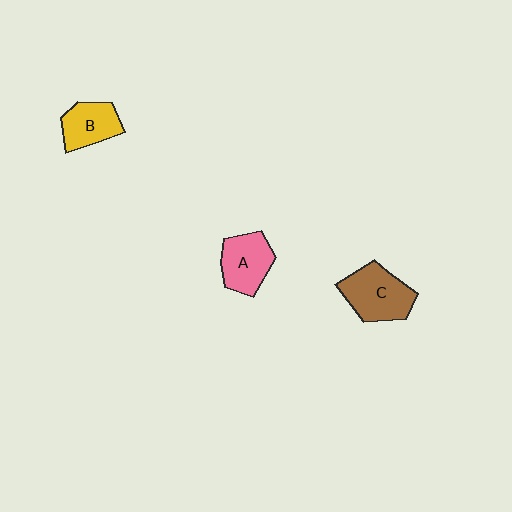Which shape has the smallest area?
Shape B (yellow).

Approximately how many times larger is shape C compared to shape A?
Approximately 1.2 times.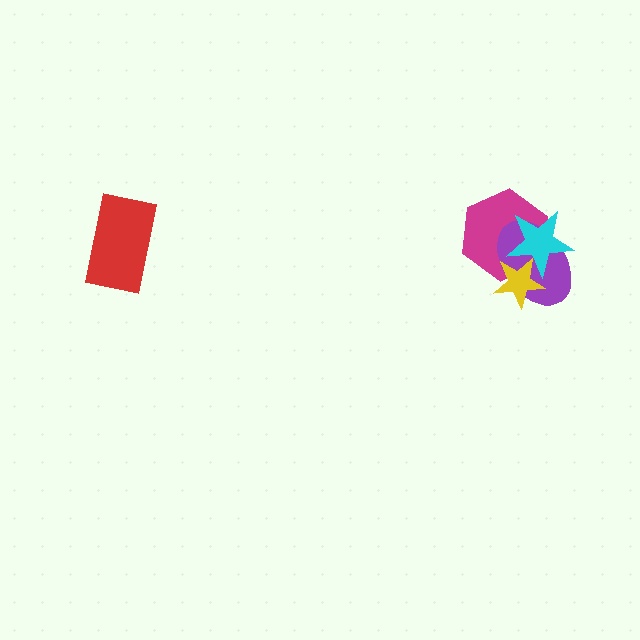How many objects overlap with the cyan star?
3 objects overlap with the cyan star.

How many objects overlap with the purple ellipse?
3 objects overlap with the purple ellipse.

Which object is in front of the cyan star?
The yellow star is in front of the cyan star.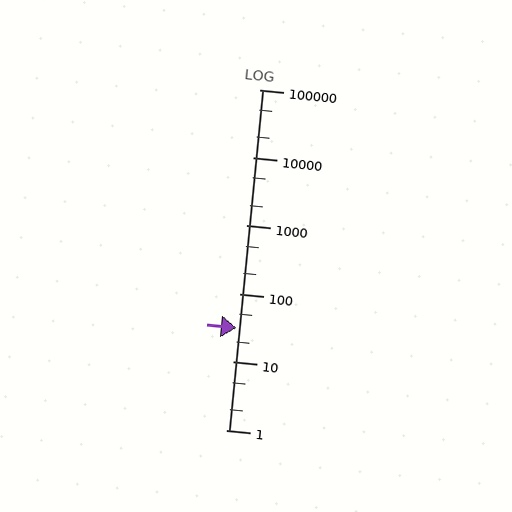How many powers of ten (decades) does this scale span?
The scale spans 5 decades, from 1 to 100000.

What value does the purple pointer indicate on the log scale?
The pointer indicates approximately 32.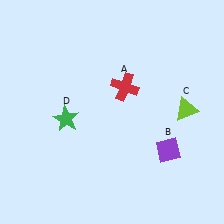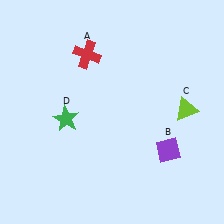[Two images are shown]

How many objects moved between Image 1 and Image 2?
1 object moved between the two images.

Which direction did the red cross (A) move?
The red cross (A) moved left.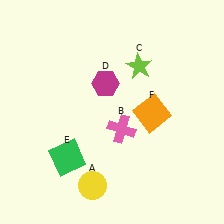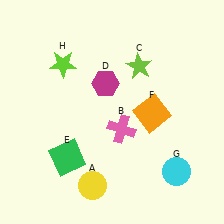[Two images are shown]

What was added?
A cyan circle (G), a lime star (H) were added in Image 2.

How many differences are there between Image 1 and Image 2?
There are 2 differences between the two images.